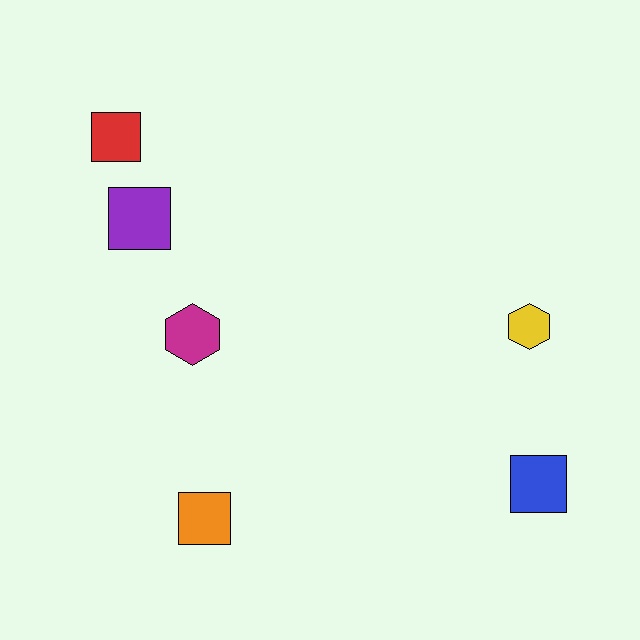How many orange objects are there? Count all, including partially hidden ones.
There is 1 orange object.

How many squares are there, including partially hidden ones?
There are 4 squares.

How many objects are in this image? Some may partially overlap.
There are 6 objects.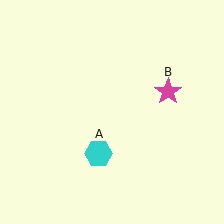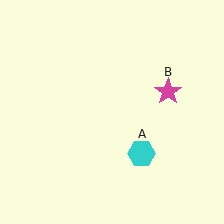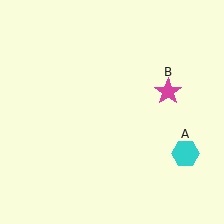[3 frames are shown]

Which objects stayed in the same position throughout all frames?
Magenta star (object B) remained stationary.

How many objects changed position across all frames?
1 object changed position: cyan hexagon (object A).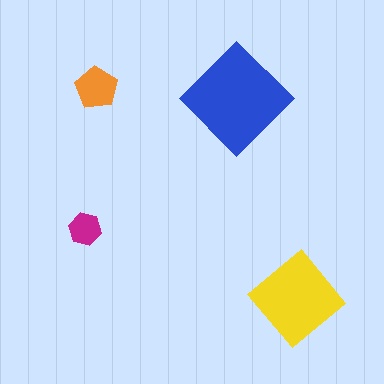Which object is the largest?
The blue diamond.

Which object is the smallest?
The magenta hexagon.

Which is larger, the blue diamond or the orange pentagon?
The blue diamond.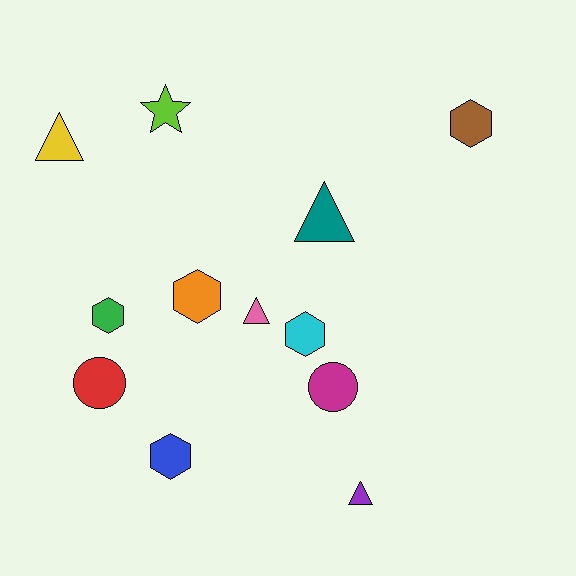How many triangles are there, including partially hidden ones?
There are 4 triangles.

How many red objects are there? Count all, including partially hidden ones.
There is 1 red object.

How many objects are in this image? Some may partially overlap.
There are 12 objects.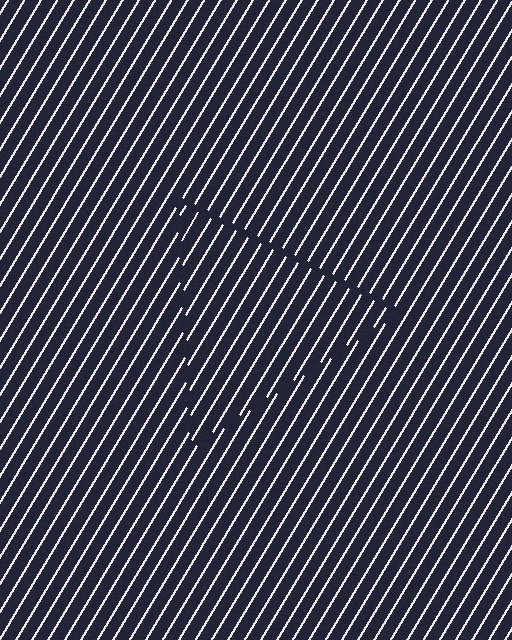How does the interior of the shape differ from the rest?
The interior of the shape contains the same grating, shifted by half a period — the contour is defined by the phase discontinuity where line-ends from the inner and outer gratings abut.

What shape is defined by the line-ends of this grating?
An illusory triangle. The interior of the shape contains the same grating, shifted by half a period — the contour is defined by the phase discontinuity where line-ends from the inner and outer gratings abut.